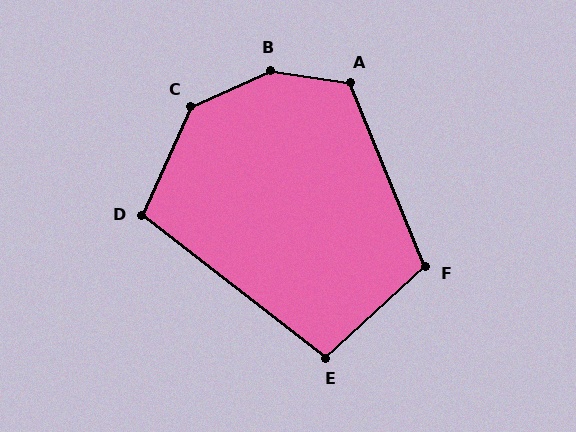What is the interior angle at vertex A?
Approximately 121 degrees (obtuse).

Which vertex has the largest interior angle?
B, at approximately 147 degrees.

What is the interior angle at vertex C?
Approximately 139 degrees (obtuse).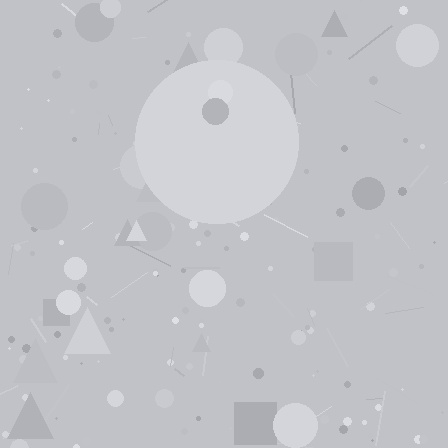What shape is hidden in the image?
A circle is hidden in the image.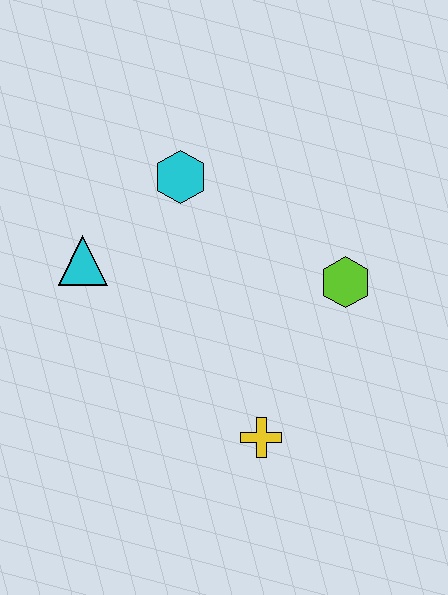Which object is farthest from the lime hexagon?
The cyan triangle is farthest from the lime hexagon.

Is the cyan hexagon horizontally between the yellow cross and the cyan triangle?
Yes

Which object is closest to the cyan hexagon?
The cyan triangle is closest to the cyan hexagon.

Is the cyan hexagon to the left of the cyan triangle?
No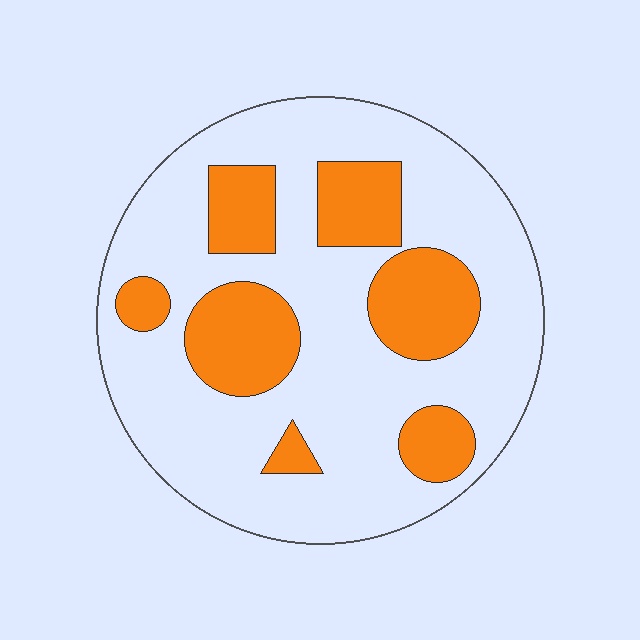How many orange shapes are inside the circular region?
7.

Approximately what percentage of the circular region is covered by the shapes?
Approximately 25%.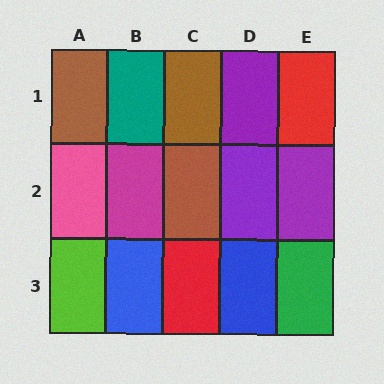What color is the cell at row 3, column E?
Green.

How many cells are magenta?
1 cell is magenta.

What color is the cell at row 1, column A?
Brown.